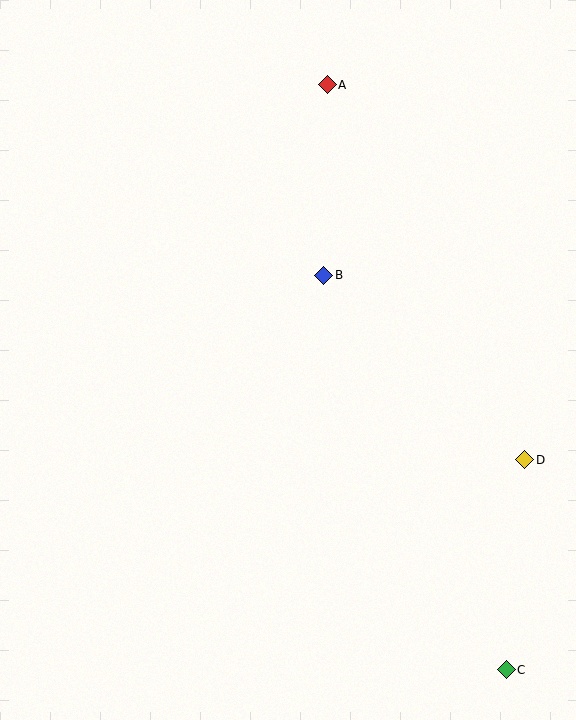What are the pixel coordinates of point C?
Point C is at (506, 670).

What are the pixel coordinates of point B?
Point B is at (324, 275).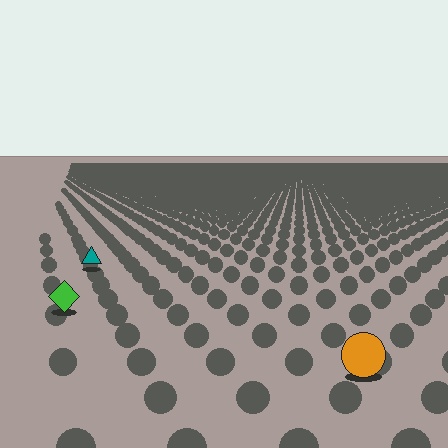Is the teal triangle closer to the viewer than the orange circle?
No. The orange circle is closer — you can tell from the texture gradient: the ground texture is coarser near it.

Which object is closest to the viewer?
The orange circle is closest. The texture marks near it are larger and more spread out.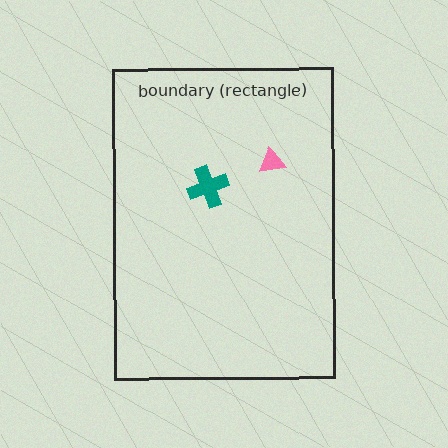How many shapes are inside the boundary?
2 inside, 0 outside.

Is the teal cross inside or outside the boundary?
Inside.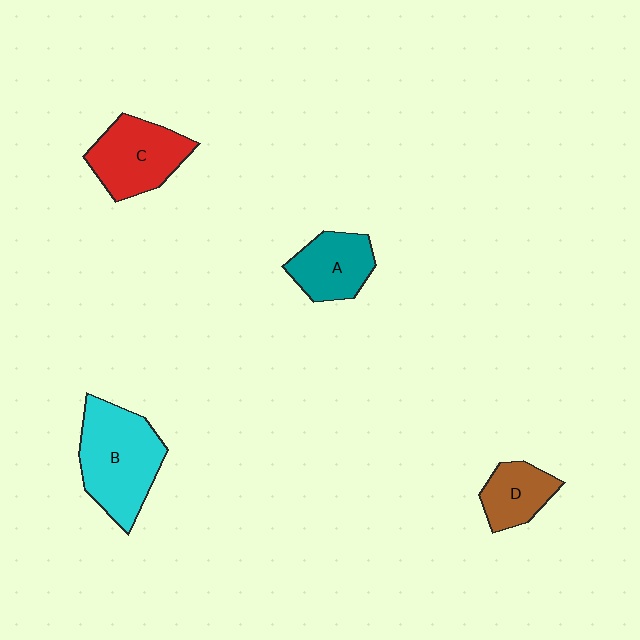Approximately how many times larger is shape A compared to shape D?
Approximately 1.2 times.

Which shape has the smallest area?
Shape D (brown).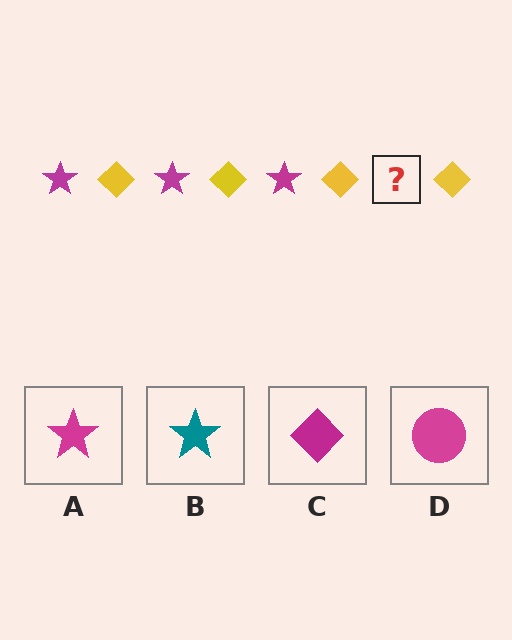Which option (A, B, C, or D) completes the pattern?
A.